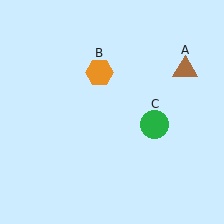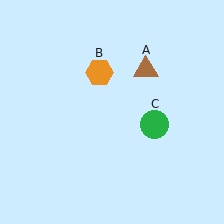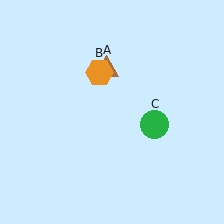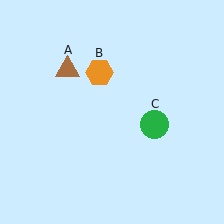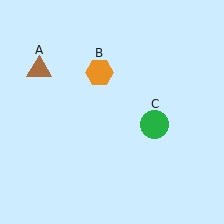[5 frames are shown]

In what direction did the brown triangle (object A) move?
The brown triangle (object A) moved left.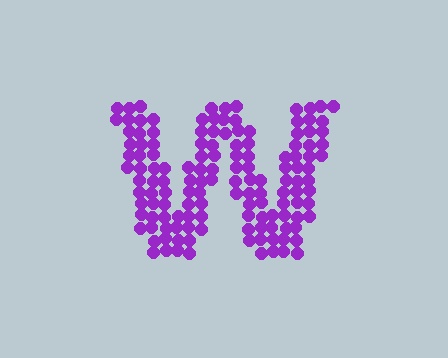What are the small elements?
The small elements are circles.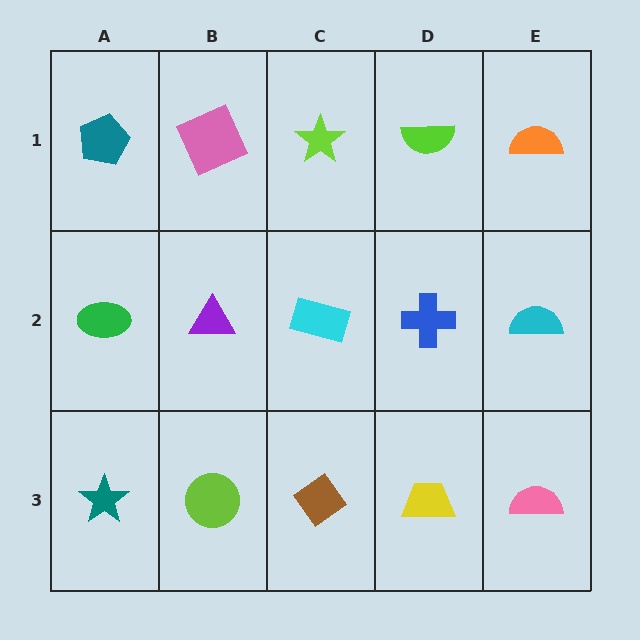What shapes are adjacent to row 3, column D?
A blue cross (row 2, column D), a brown diamond (row 3, column C), a pink semicircle (row 3, column E).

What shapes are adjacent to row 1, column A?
A green ellipse (row 2, column A), a pink square (row 1, column B).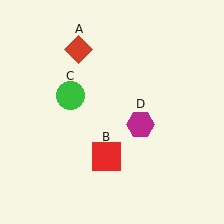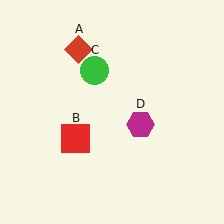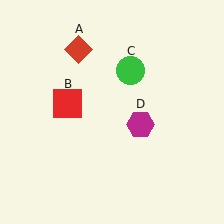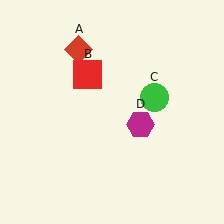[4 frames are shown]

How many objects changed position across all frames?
2 objects changed position: red square (object B), green circle (object C).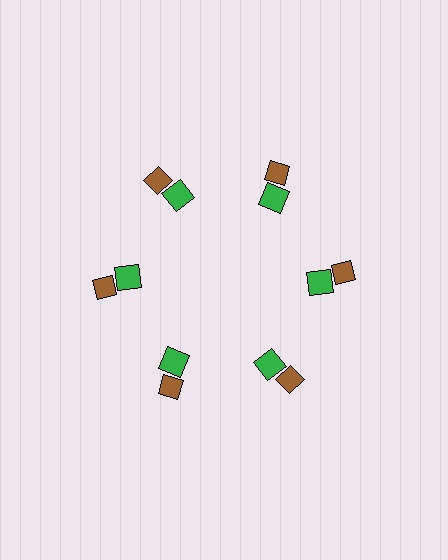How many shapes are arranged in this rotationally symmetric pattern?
There are 12 shapes, arranged in 6 groups of 2.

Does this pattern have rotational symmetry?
Yes, this pattern has 6-fold rotational symmetry. It looks the same after rotating 60 degrees around the center.